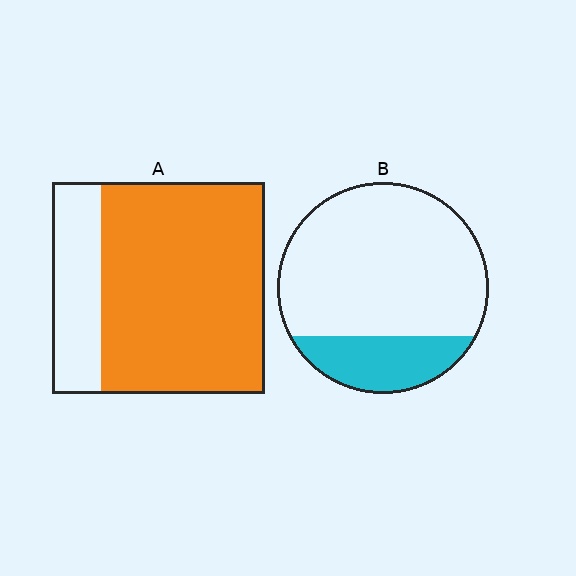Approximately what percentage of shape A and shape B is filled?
A is approximately 75% and B is approximately 20%.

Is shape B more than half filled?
No.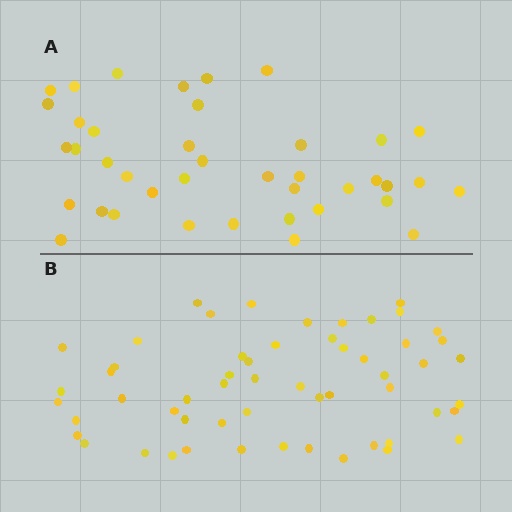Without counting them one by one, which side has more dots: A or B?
Region B (the bottom region) has more dots.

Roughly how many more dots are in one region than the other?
Region B has approximately 15 more dots than region A.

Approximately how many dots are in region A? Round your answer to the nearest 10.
About 40 dots.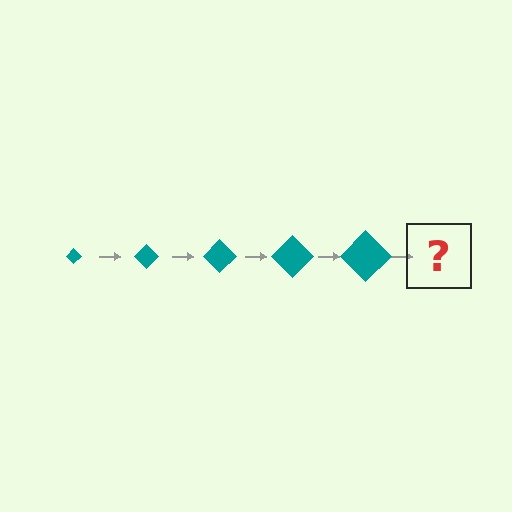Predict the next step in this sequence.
The next step is a teal diamond, larger than the previous one.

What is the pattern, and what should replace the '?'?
The pattern is that the diamond gets progressively larger each step. The '?' should be a teal diamond, larger than the previous one.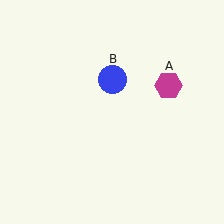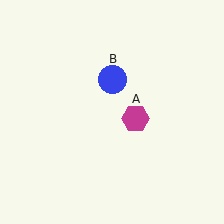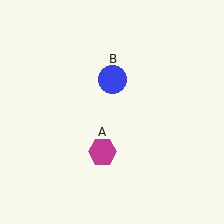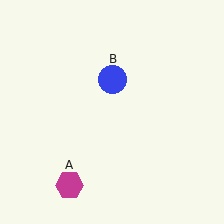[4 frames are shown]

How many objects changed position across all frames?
1 object changed position: magenta hexagon (object A).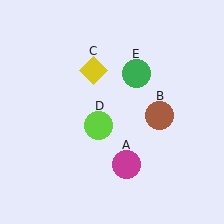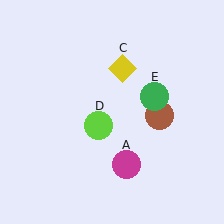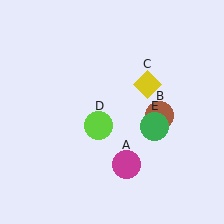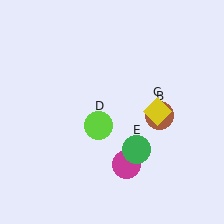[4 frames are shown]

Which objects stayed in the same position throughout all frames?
Magenta circle (object A) and brown circle (object B) and lime circle (object D) remained stationary.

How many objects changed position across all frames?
2 objects changed position: yellow diamond (object C), green circle (object E).